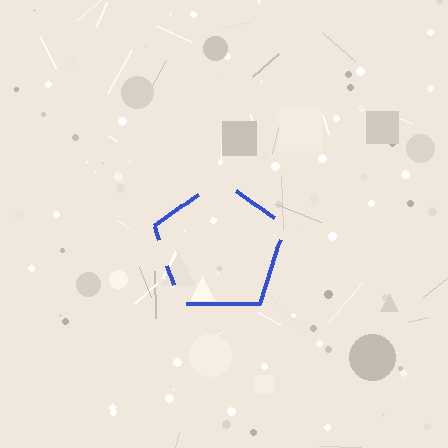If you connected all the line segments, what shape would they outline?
They would outline a pentagon.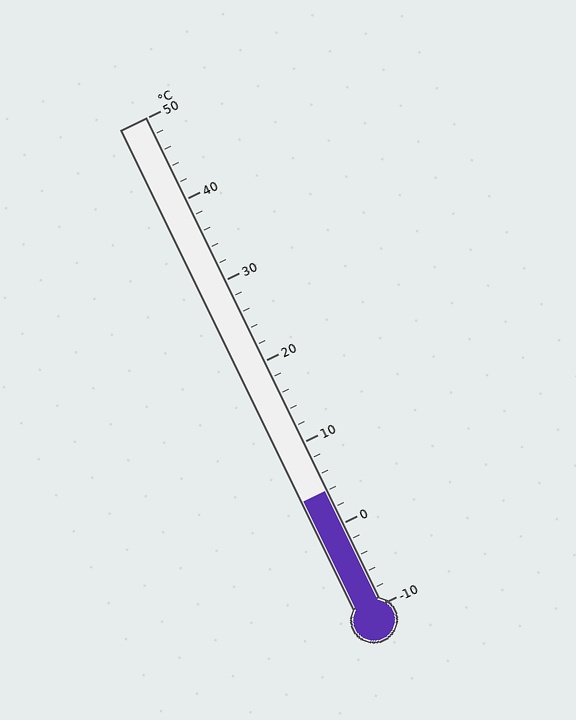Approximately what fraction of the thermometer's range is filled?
The thermometer is filled to approximately 25% of its range.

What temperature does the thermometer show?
The thermometer shows approximately 4°C.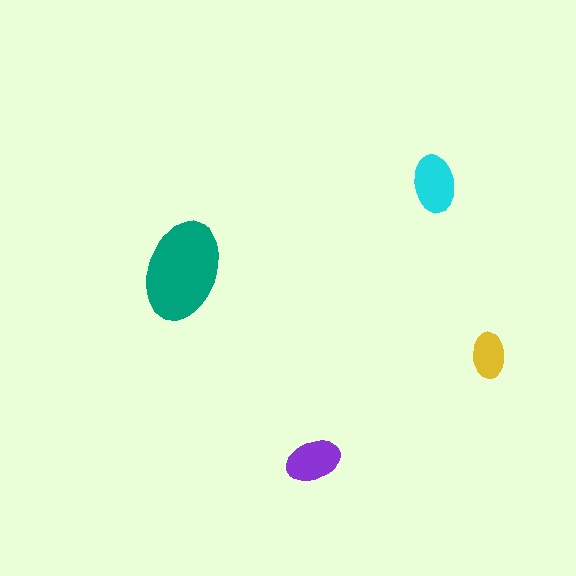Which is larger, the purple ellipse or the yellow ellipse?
The purple one.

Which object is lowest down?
The purple ellipse is bottommost.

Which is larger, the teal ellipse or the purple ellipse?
The teal one.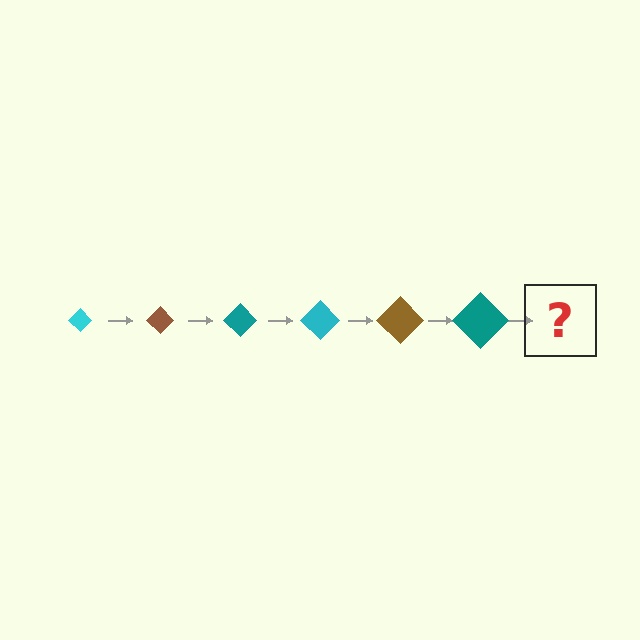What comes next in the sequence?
The next element should be a cyan diamond, larger than the previous one.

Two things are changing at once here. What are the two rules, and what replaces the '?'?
The two rules are that the diamond grows larger each step and the color cycles through cyan, brown, and teal. The '?' should be a cyan diamond, larger than the previous one.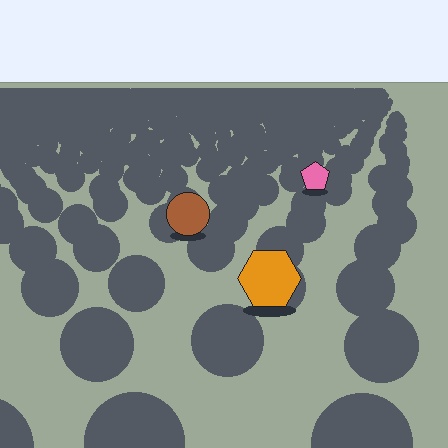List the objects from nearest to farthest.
From nearest to farthest: the orange hexagon, the brown circle, the pink pentagon.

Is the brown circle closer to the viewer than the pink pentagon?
Yes. The brown circle is closer — you can tell from the texture gradient: the ground texture is coarser near it.